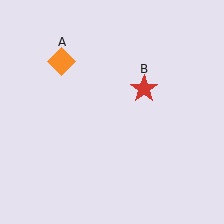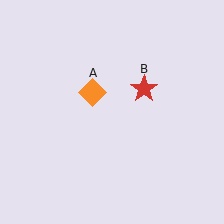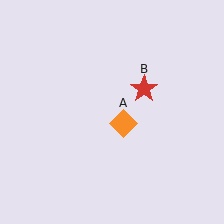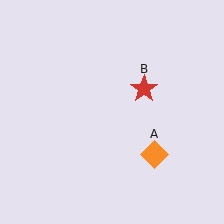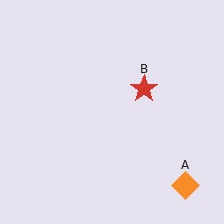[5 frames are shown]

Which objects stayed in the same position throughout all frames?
Red star (object B) remained stationary.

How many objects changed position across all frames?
1 object changed position: orange diamond (object A).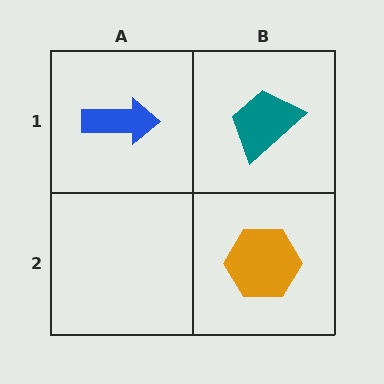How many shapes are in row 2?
1 shape.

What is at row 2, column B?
An orange hexagon.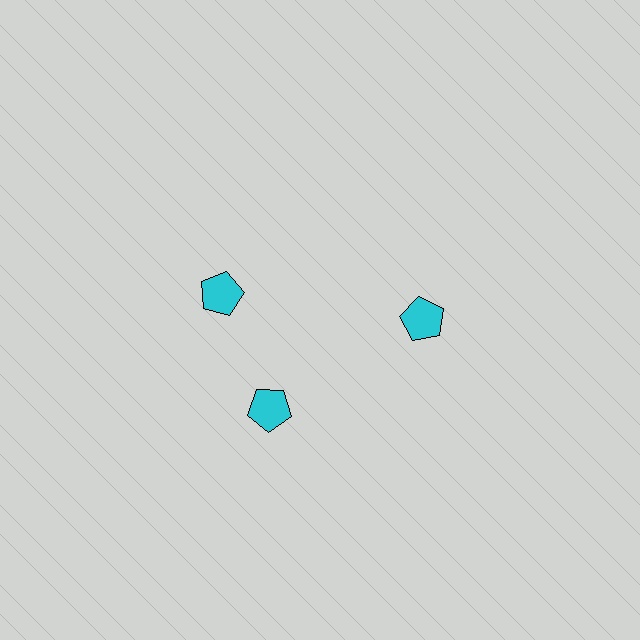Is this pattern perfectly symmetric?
No. The 3 cyan pentagons are arranged in a ring, but one element near the 11 o'clock position is rotated out of alignment along the ring, breaking the 3-fold rotational symmetry.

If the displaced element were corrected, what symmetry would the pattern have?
It would have 3-fold rotational symmetry — the pattern would map onto itself every 120 degrees.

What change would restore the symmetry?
The symmetry would be restored by rotating it back into even spacing with its neighbors so that all 3 pentagons sit at equal angles and equal distance from the center.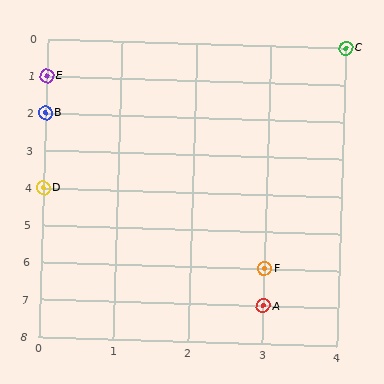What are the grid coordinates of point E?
Point E is at grid coordinates (0, 1).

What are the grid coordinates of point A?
Point A is at grid coordinates (3, 7).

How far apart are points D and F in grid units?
Points D and F are 3 columns and 2 rows apart (about 3.6 grid units diagonally).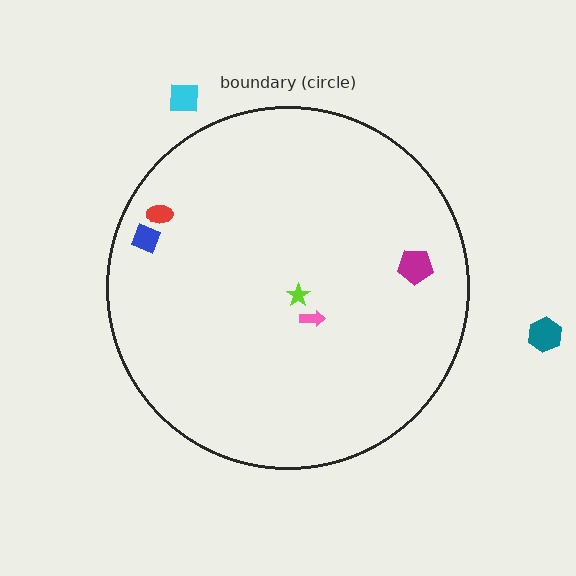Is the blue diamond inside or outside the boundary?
Inside.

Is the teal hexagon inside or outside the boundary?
Outside.